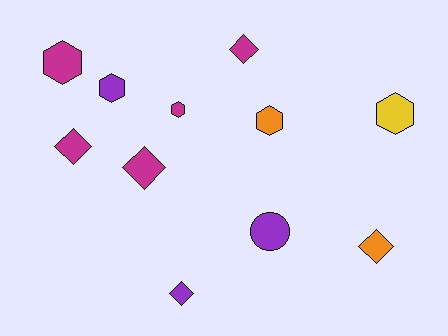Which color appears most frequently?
Magenta, with 5 objects.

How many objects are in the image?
There are 11 objects.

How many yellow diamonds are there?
There are no yellow diamonds.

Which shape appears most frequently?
Diamond, with 5 objects.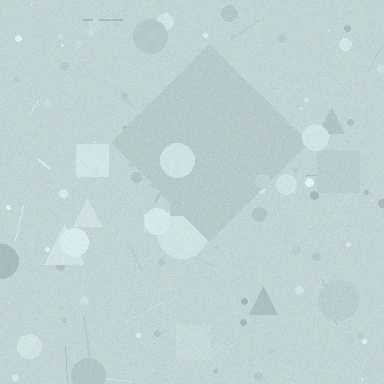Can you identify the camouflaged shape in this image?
The camouflaged shape is a diamond.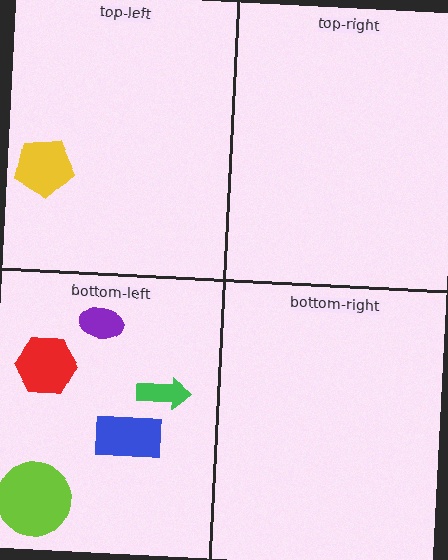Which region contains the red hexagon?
The bottom-left region.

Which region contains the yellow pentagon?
The top-left region.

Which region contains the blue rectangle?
The bottom-left region.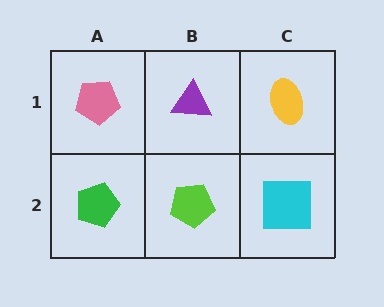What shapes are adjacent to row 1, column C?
A cyan square (row 2, column C), a purple triangle (row 1, column B).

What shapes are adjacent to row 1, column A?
A green pentagon (row 2, column A), a purple triangle (row 1, column B).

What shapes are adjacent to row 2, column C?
A yellow ellipse (row 1, column C), a lime pentagon (row 2, column B).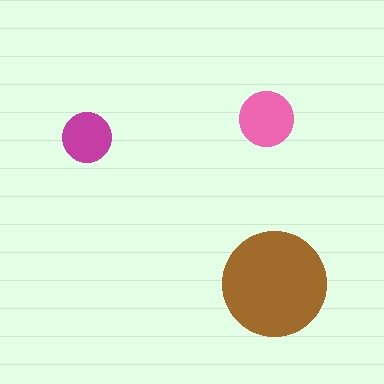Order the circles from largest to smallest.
the brown one, the pink one, the magenta one.